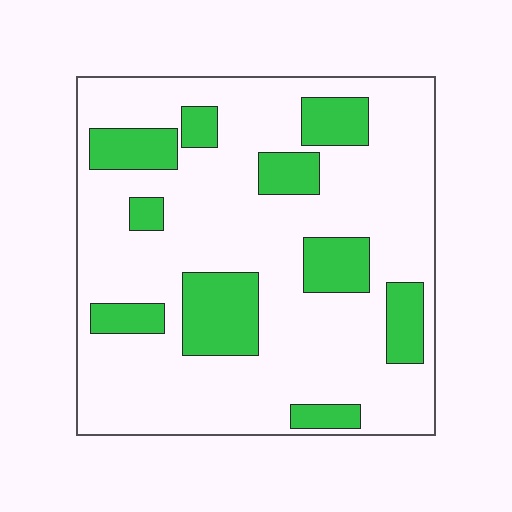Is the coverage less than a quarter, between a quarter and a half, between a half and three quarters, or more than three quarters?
Less than a quarter.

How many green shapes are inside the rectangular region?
10.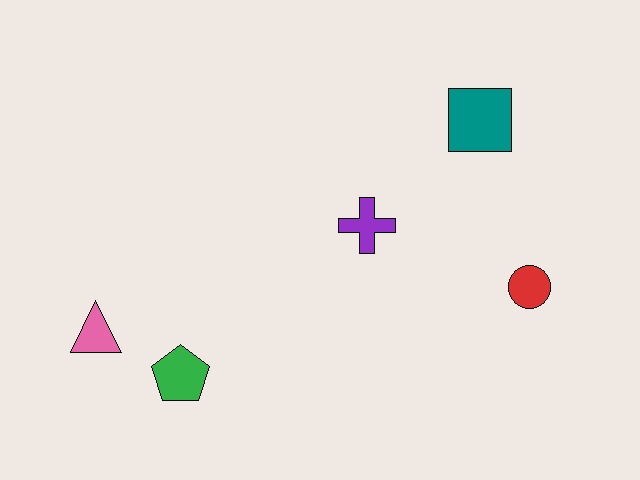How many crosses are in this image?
There is 1 cross.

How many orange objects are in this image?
There are no orange objects.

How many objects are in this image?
There are 5 objects.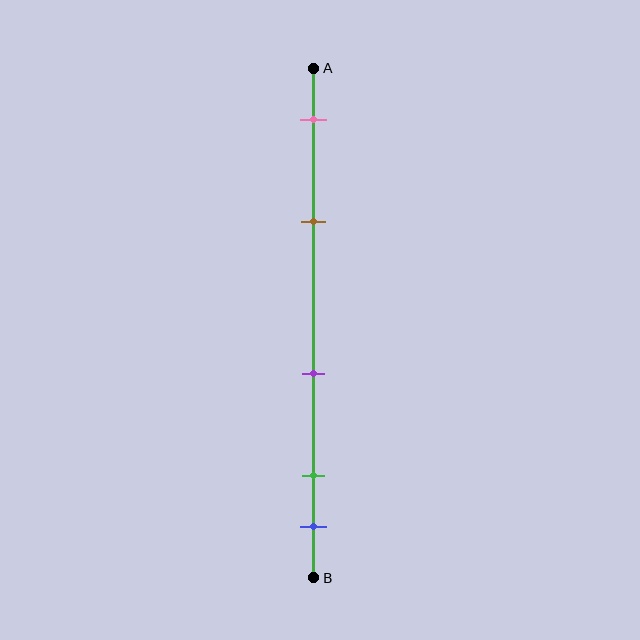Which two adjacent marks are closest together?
The green and blue marks are the closest adjacent pair.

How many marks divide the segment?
There are 5 marks dividing the segment.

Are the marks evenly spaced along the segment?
No, the marks are not evenly spaced.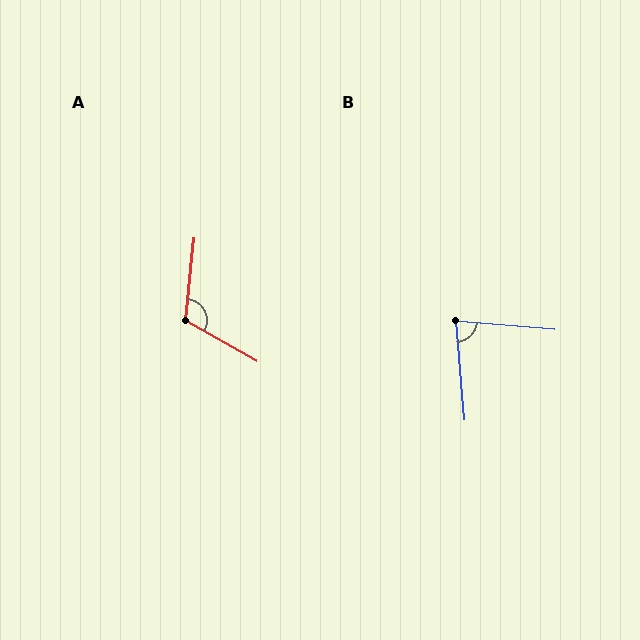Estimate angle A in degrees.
Approximately 114 degrees.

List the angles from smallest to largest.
B (81°), A (114°).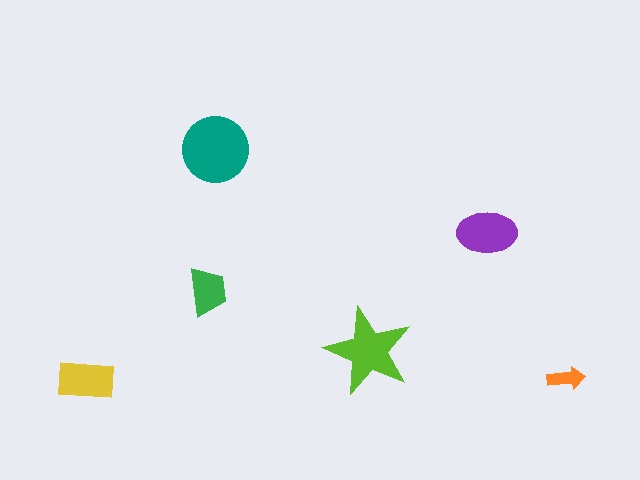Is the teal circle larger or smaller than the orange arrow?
Larger.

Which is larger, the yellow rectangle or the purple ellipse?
The purple ellipse.